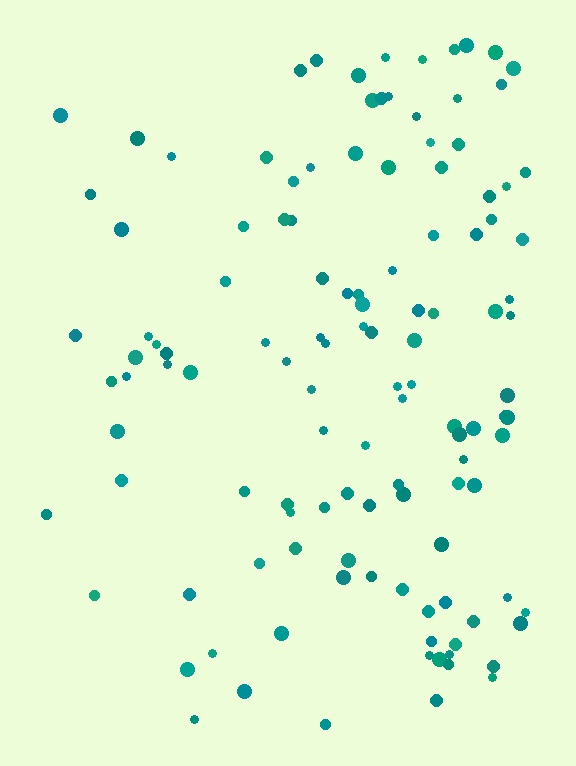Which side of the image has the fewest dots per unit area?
The left.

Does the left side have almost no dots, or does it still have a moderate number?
Still a moderate number, just noticeably fewer than the right.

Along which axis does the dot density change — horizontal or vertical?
Horizontal.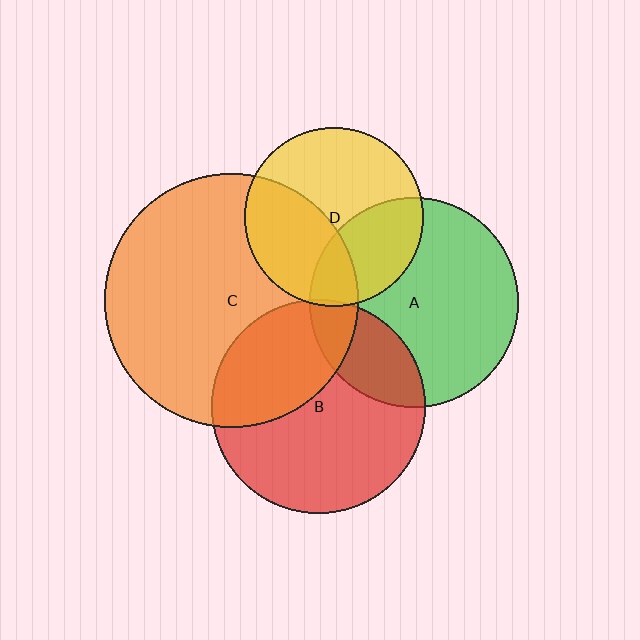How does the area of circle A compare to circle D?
Approximately 1.4 times.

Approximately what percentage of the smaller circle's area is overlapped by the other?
Approximately 5%.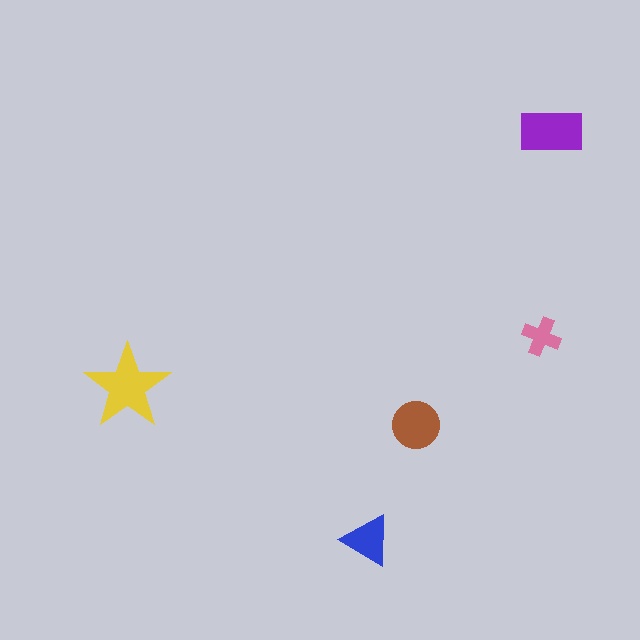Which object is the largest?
The yellow star.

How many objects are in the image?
There are 5 objects in the image.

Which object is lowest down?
The blue triangle is bottommost.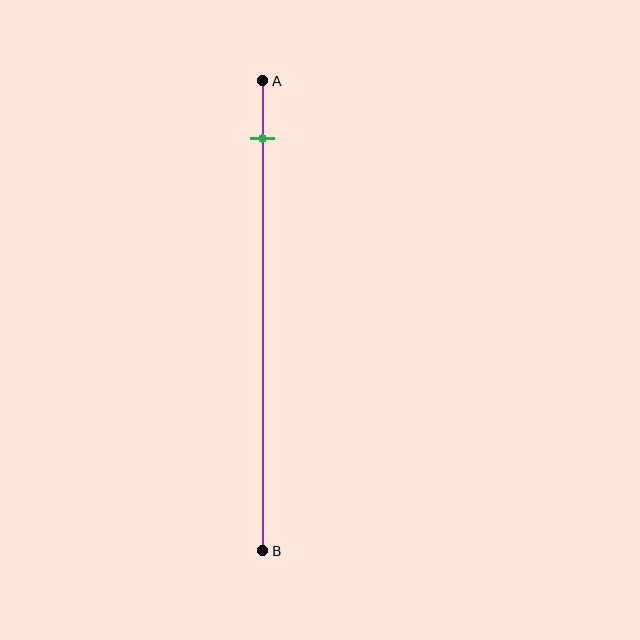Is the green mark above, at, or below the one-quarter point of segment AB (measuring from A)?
The green mark is above the one-quarter point of segment AB.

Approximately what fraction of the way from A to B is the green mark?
The green mark is approximately 10% of the way from A to B.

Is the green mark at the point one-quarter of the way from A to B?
No, the mark is at about 10% from A, not at the 25% one-quarter point.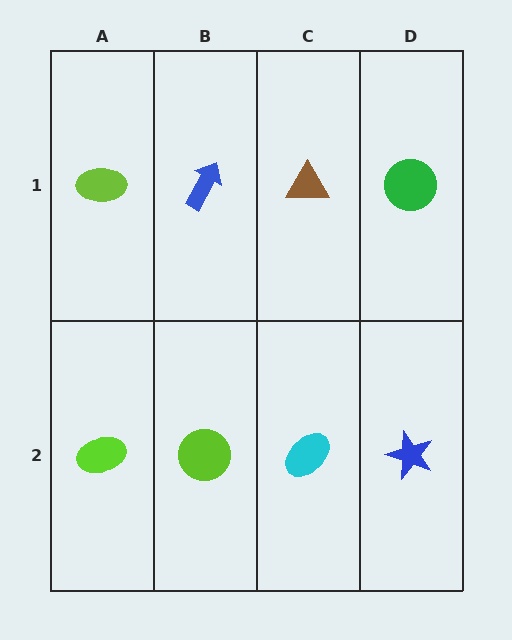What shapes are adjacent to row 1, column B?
A lime circle (row 2, column B), a lime ellipse (row 1, column A), a brown triangle (row 1, column C).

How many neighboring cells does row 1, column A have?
2.